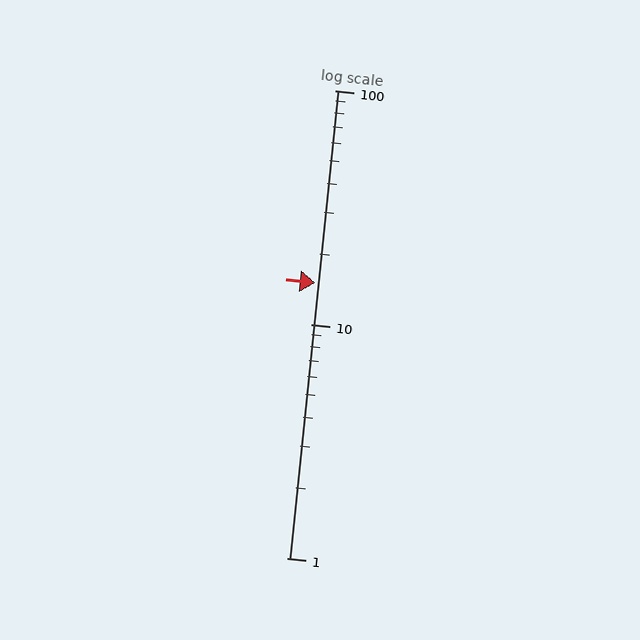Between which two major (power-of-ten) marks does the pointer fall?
The pointer is between 10 and 100.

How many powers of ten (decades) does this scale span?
The scale spans 2 decades, from 1 to 100.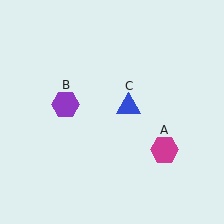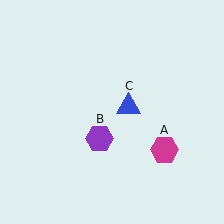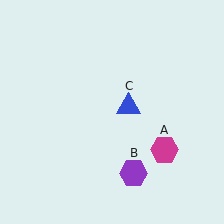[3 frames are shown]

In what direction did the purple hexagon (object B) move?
The purple hexagon (object B) moved down and to the right.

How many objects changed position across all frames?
1 object changed position: purple hexagon (object B).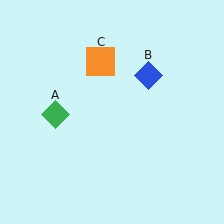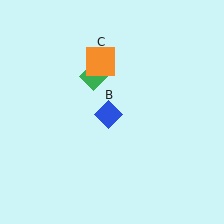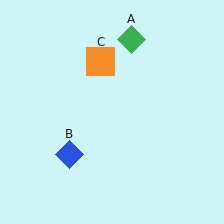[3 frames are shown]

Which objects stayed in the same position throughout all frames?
Orange square (object C) remained stationary.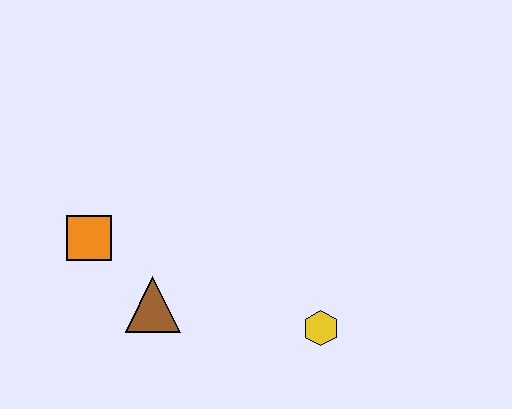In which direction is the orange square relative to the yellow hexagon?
The orange square is to the left of the yellow hexagon.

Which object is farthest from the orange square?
The yellow hexagon is farthest from the orange square.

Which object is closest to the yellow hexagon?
The brown triangle is closest to the yellow hexagon.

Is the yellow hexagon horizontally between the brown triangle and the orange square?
No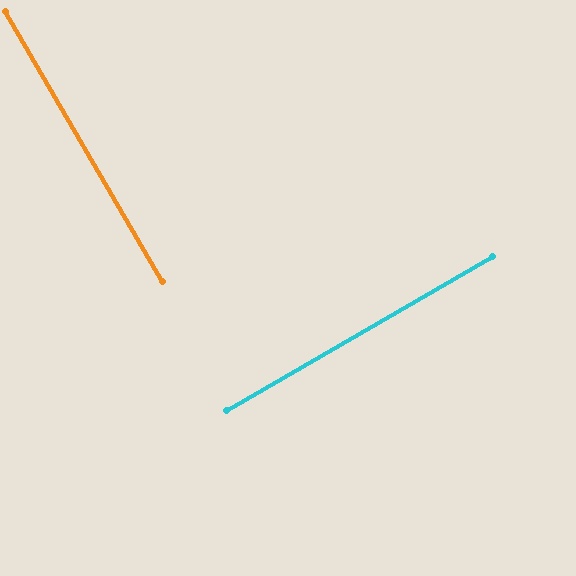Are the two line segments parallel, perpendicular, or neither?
Perpendicular — they meet at approximately 90°.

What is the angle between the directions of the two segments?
Approximately 90 degrees.